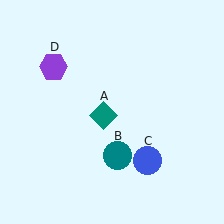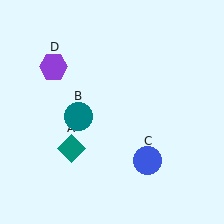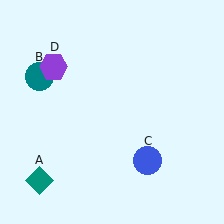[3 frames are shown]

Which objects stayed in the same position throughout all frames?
Blue circle (object C) and purple hexagon (object D) remained stationary.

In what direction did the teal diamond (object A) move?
The teal diamond (object A) moved down and to the left.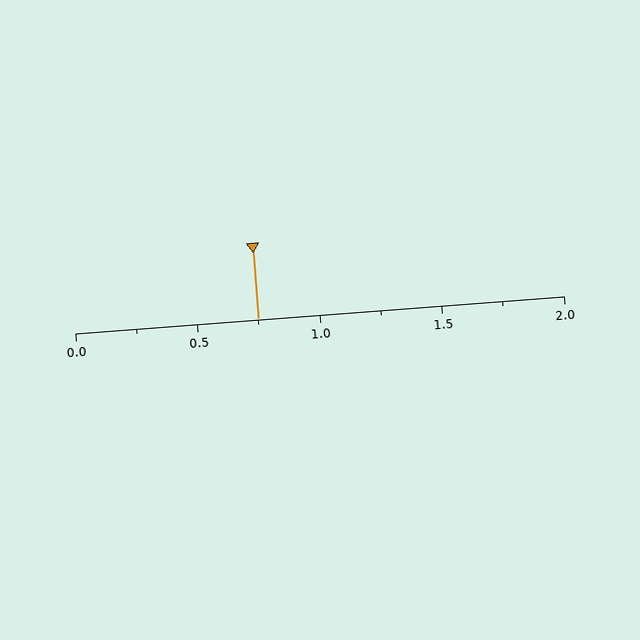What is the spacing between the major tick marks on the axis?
The major ticks are spaced 0.5 apart.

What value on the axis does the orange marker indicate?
The marker indicates approximately 0.75.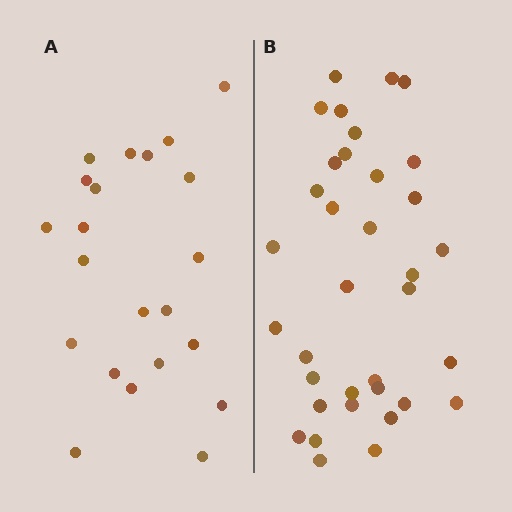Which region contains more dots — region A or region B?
Region B (the right region) has more dots.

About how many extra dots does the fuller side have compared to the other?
Region B has approximately 15 more dots than region A.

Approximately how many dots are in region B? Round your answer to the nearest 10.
About 40 dots. (The exact count is 35, which rounds to 40.)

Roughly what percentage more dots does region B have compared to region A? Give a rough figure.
About 60% more.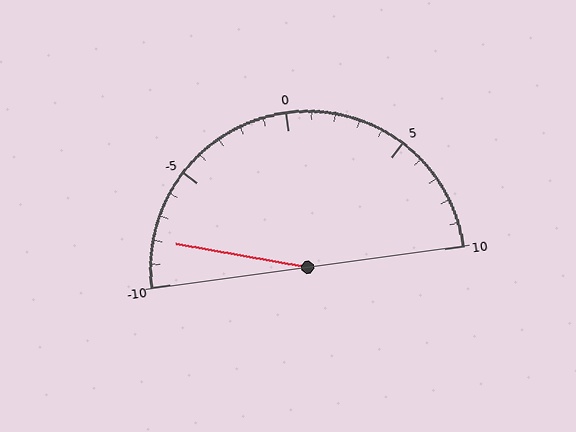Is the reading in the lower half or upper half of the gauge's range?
The reading is in the lower half of the range (-10 to 10).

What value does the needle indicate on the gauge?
The needle indicates approximately -8.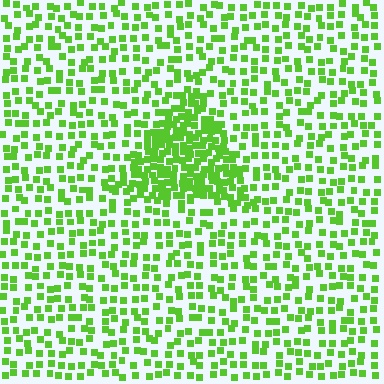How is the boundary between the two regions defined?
The boundary is defined by a change in element density (approximately 2.3x ratio). All elements are the same color, size, and shape.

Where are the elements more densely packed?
The elements are more densely packed inside the triangle boundary.